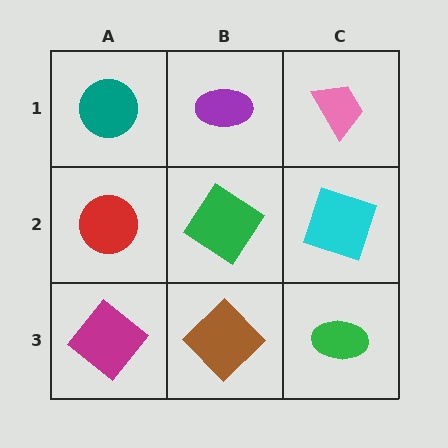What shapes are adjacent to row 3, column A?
A red circle (row 2, column A), a brown diamond (row 3, column B).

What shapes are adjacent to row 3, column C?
A cyan square (row 2, column C), a brown diamond (row 3, column B).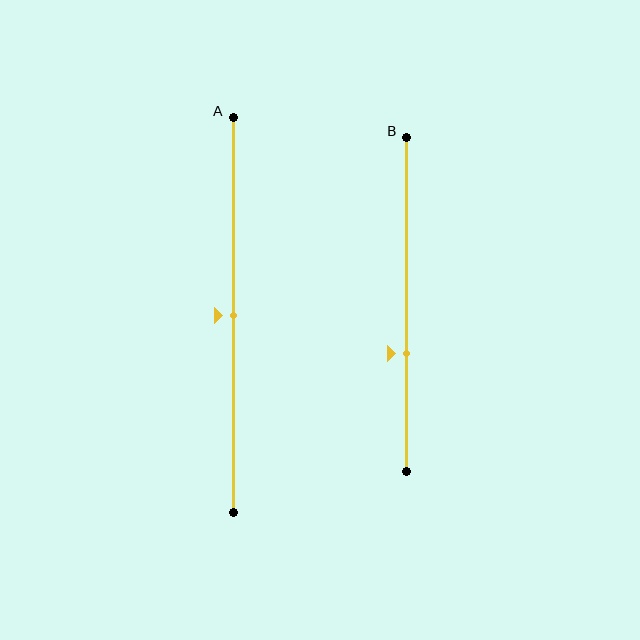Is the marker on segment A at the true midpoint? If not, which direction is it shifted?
Yes, the marker on segment A is at the true midpoint.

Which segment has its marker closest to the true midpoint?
Segment A has its marker closest to the true midpoint.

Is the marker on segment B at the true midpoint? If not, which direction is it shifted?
No, the marker on segment B is shifted downward by about 15% of the segment length.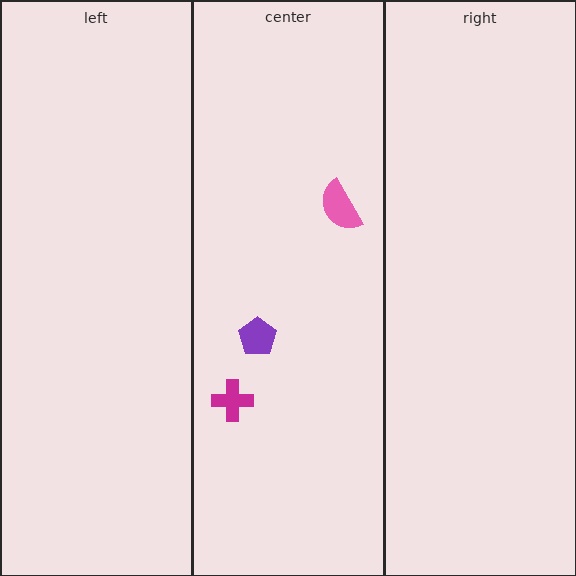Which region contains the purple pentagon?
The center region.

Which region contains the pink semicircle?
The center region.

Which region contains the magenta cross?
The center region.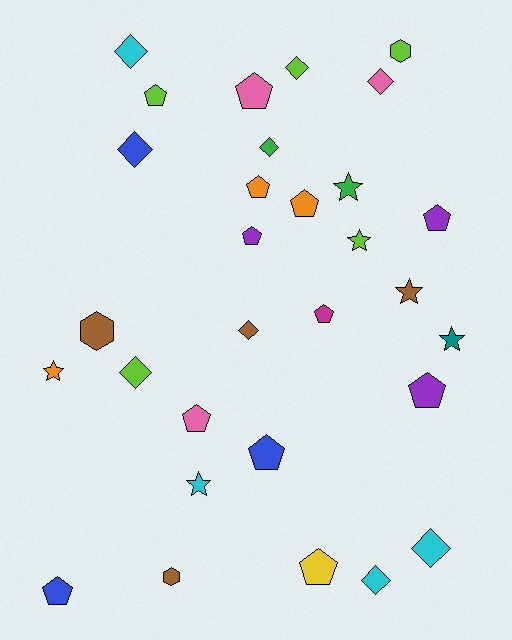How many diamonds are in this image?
There are 9 diamonds.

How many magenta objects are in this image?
There is 1 magenta object.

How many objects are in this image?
There are 30 objects.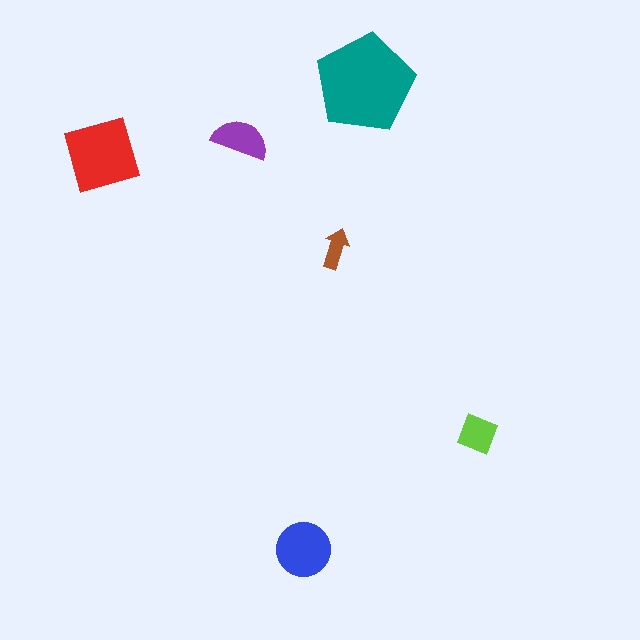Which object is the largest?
The teal pentagon.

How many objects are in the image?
There are 6 objects in the image.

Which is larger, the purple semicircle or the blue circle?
The blue circle.